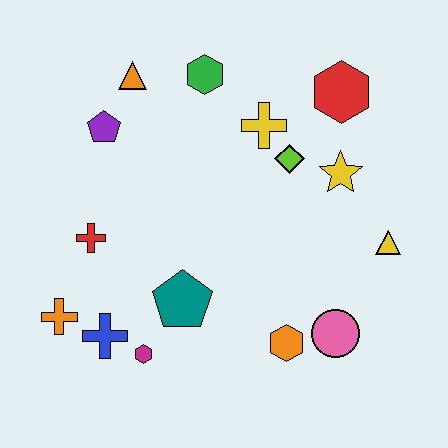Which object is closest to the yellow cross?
The lime diamond is closest to the yellow cross.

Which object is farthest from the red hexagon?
The orange cross is farthest from the red hexagon.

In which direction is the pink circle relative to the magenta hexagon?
The pink circle is to the right of the magenta hexagon.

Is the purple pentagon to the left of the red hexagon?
Yes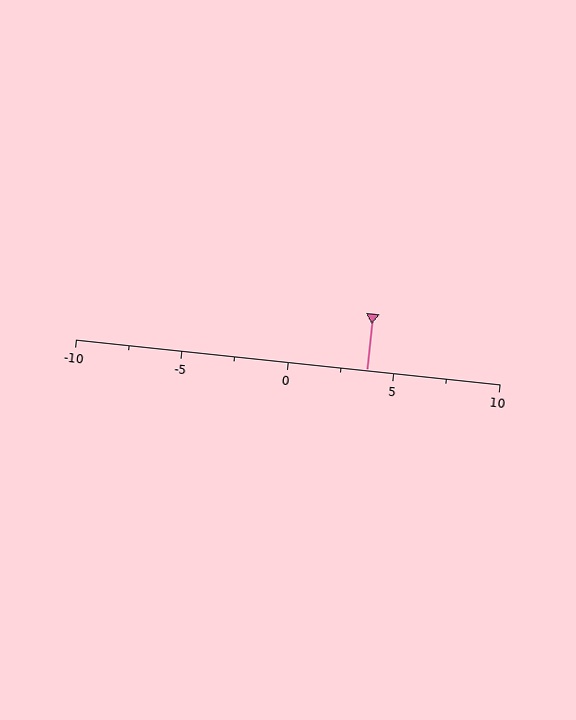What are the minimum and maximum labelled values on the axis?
The axis runs from -10 to 10.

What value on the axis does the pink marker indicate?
The marker indicates approximately 3.8.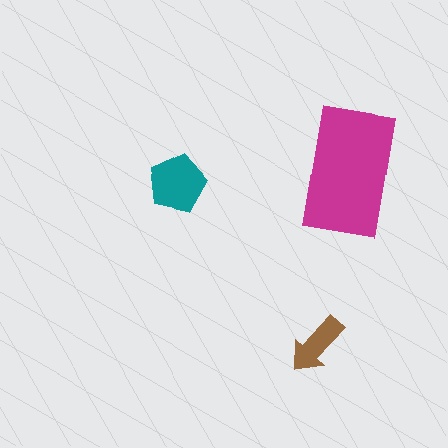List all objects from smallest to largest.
The brown arrow, the teal pentagon, the magenta rectangle.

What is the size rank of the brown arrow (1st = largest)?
3rd.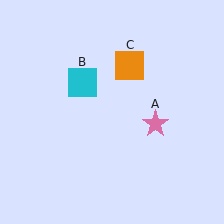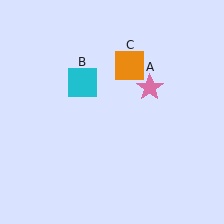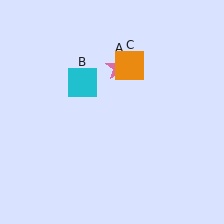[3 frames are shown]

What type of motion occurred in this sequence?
The pink star (object A) rotated counterclockwise around the center of the scene.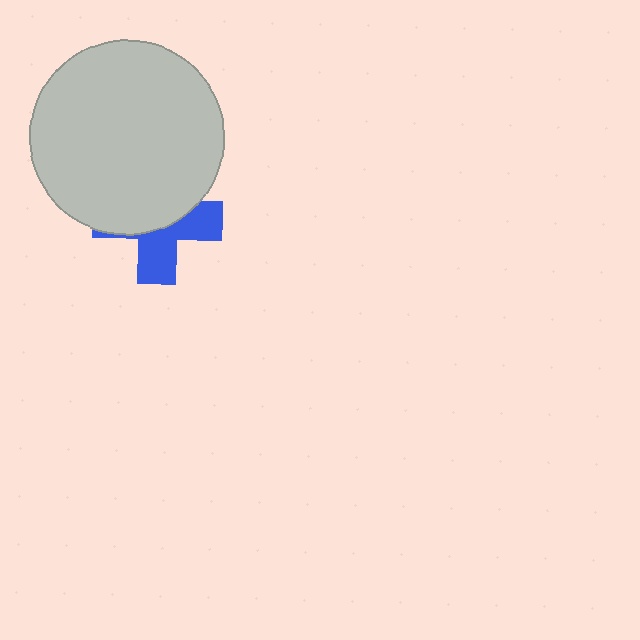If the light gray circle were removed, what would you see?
You would see the complete blue cross.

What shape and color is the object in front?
The object in front is a light gray circle.